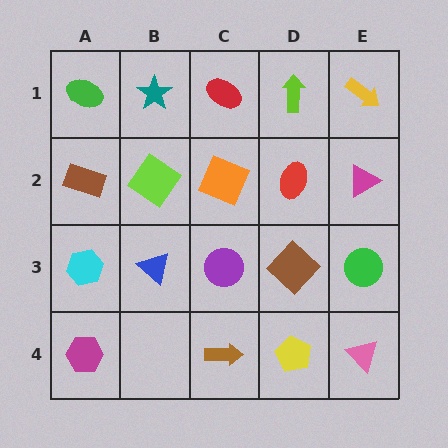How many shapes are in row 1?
5 shapes.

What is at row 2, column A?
A brown rectangle.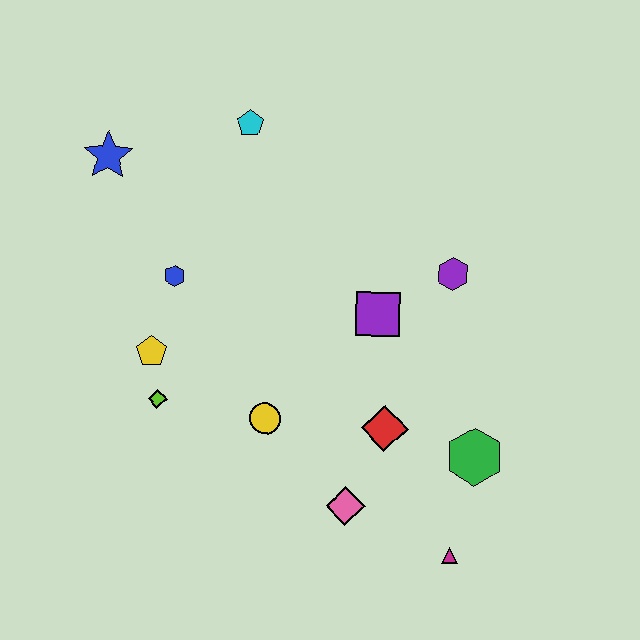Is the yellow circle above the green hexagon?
Yes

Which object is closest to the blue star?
The blue hexagon is closest to the blue star.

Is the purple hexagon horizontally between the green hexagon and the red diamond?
Yes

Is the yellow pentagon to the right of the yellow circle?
No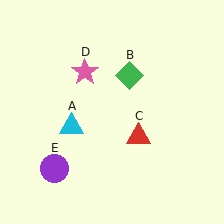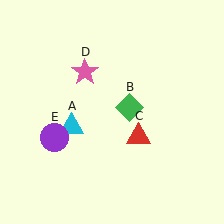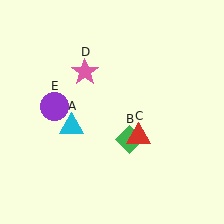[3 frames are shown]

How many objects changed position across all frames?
2 objects changed position: green diamond (object B), purple circle (object E).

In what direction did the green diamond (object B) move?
The green diamond (object B) moved down.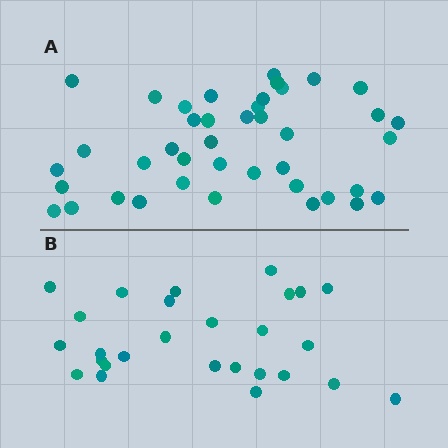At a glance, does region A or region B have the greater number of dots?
Region A (the top region) has more dots.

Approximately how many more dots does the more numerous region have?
Region A has approximately 15 more dots than region B.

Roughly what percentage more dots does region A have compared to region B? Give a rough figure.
About 50% more.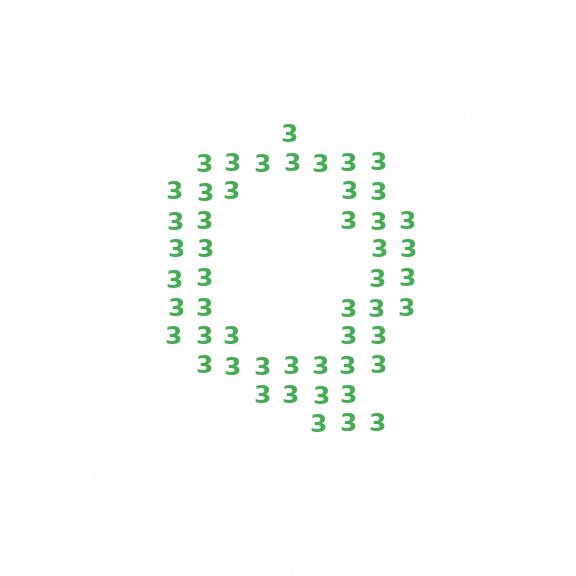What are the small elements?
The small elements are digit 3's.